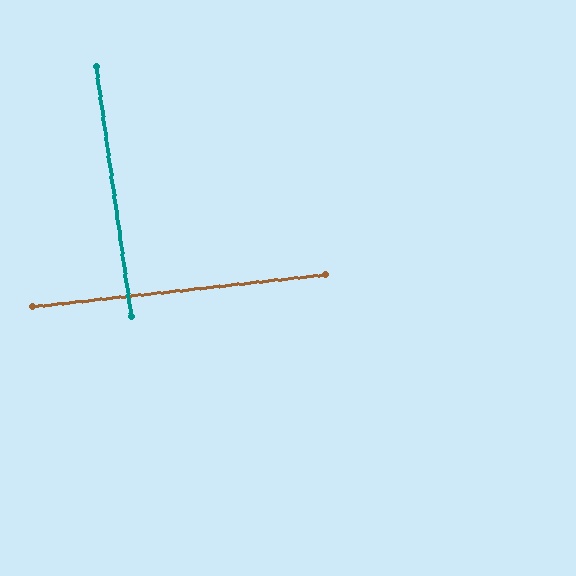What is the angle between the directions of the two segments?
Approximately 88 degrees.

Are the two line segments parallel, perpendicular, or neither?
Perpendicular — they meet at approximately 88°.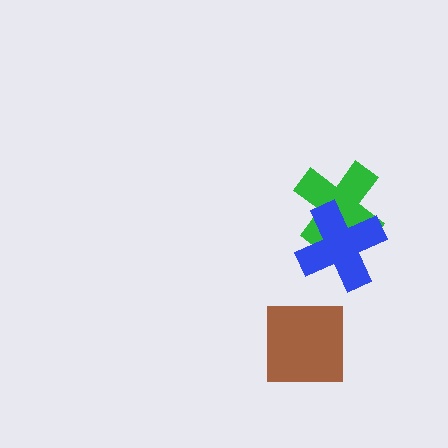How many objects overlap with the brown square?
0 objects overlap with the brown square.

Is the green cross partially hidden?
Yes, it is partially covered by another shape.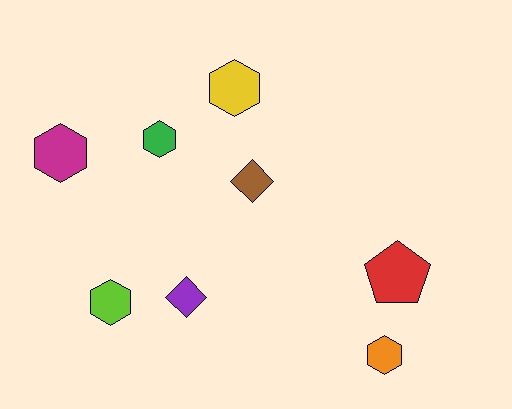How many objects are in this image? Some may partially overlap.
There are 8 objects.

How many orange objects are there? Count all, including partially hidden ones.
There is 1 orange object.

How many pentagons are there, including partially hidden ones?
There is 1 pentagon.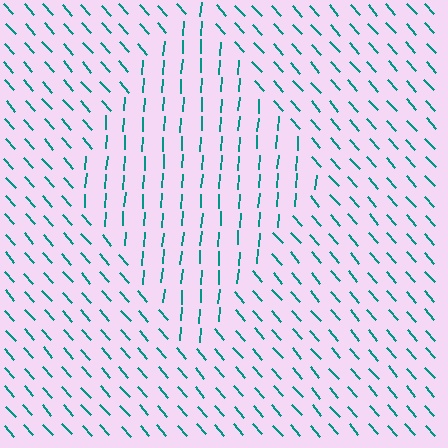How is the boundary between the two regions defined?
The boundary is defined purely by a change in line orientation (approximately 45 degrees difference). All lines are the same color and thickness.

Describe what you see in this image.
The image is filled with small teal line segments. A diamond region in the image has lines oriented differently from the surrounding lines, creating a visible texture boundary.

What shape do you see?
I see a diamond.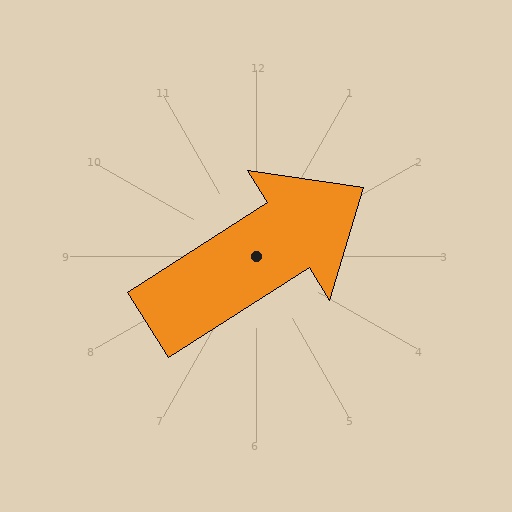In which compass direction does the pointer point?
Northeast.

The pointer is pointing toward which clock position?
Roughly 2 o'clock.